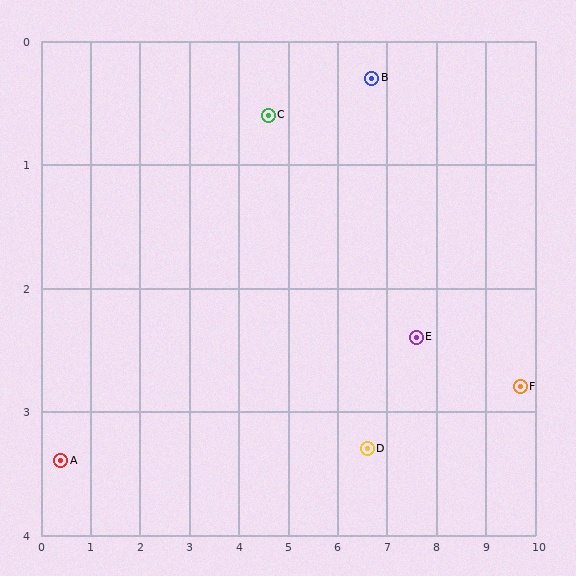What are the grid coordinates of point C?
Point C is at approximately (4.6, 0.6).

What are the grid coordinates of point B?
Point B is at approximately (6.7, 0.3).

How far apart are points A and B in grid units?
Points A and B are about 7.0 grid units apart.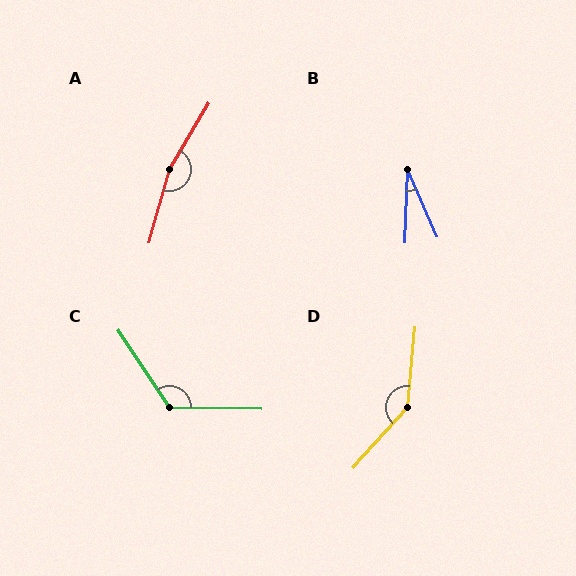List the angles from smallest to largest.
B (26°), C (125°), D (144°), A (165°).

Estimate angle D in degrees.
Approximately 144 degrees.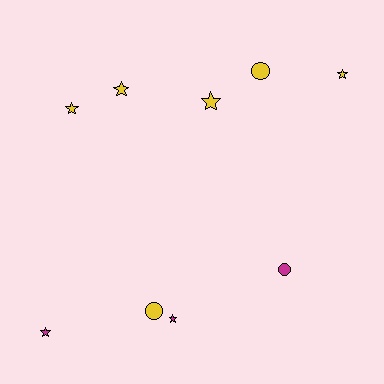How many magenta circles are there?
There is 1 magenta circle.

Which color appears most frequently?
Yellow, with 6 objects.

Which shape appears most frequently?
Star, with 6 objects.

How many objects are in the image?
There are 9 objects.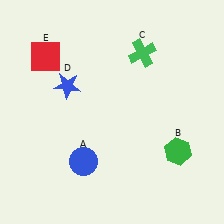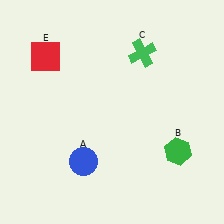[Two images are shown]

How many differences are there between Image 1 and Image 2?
There is 1 difference between the two images.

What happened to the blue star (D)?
The blue star (D) was removed in Image 2. It was in the top-left area of Image 1.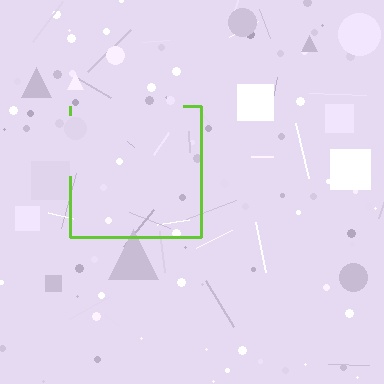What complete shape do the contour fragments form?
The contour fragments form a square.